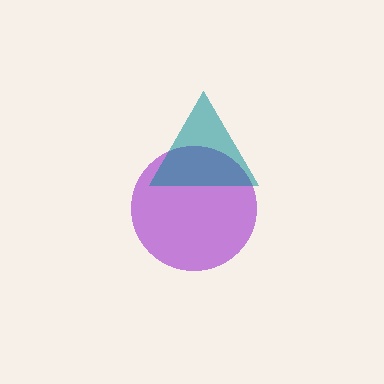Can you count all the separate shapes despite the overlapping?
Yes, there are 2 separate shapes.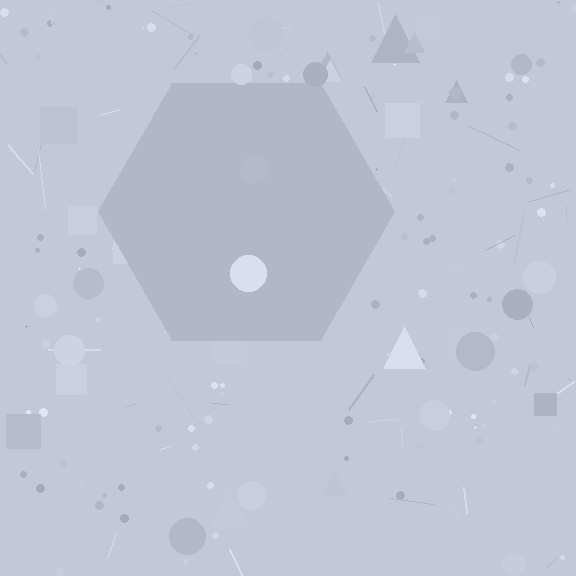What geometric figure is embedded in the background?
A hexagon is embedded in the background.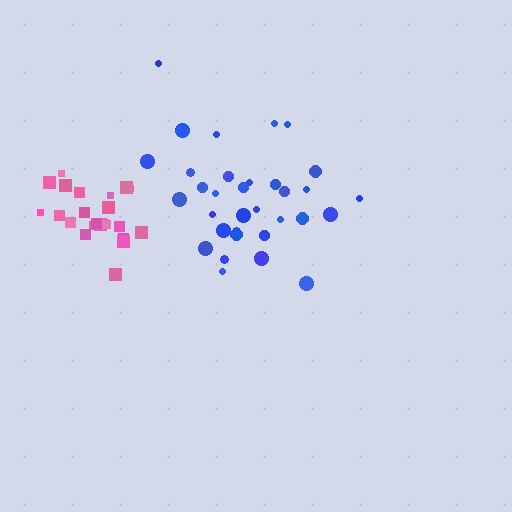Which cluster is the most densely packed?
Pink.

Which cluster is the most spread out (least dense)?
Blue.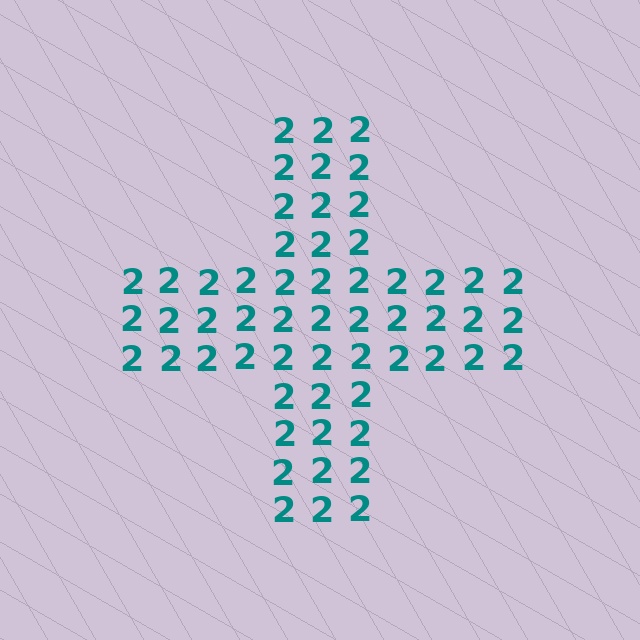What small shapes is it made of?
It is made of small digit 2's.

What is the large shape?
The large shape is a cross.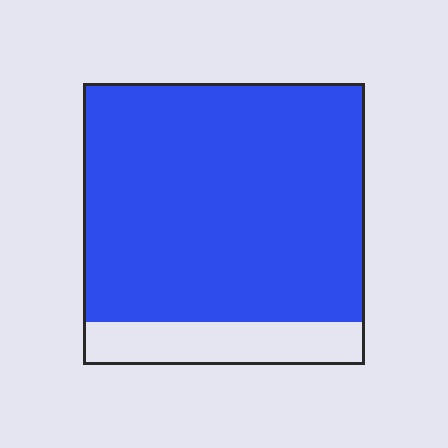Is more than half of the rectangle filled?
Yes.